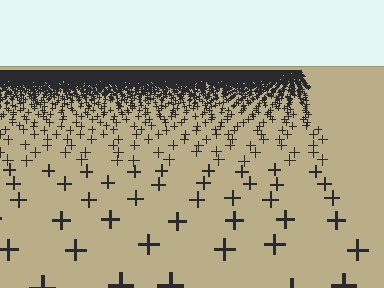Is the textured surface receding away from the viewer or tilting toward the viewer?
The surface is receding away from the viewer. Texture elements get smaller and denser toward the top.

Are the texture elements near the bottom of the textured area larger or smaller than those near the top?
Larger. Near the bottom, elements are closer to the viewer and appear at a bigger on-screen size.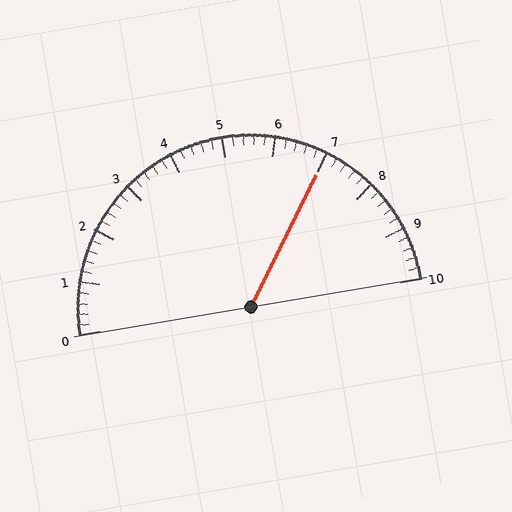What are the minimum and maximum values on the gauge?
The gauge ranges from 0 to 10.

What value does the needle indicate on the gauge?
The needle indicates approximately 7.0.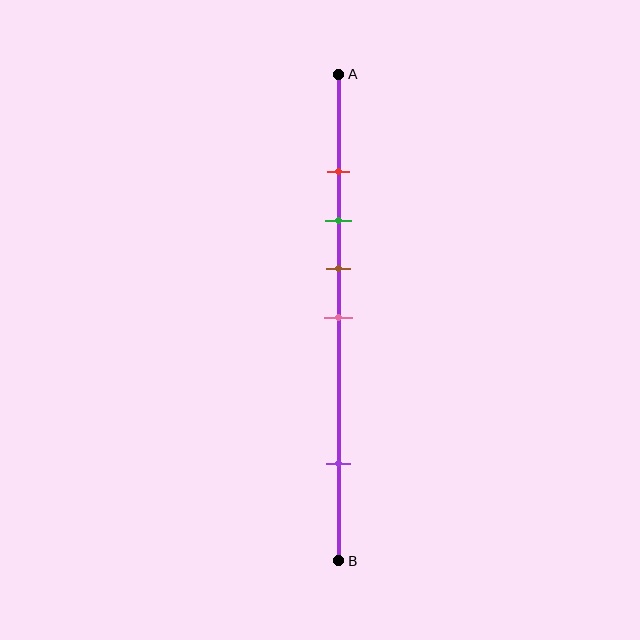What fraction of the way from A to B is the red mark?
The red mark is approximately 20% (0.2) of the way from A to B.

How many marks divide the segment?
There are 5 marks dividing the segment.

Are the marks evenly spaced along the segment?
No, the marks are not evenly spaced.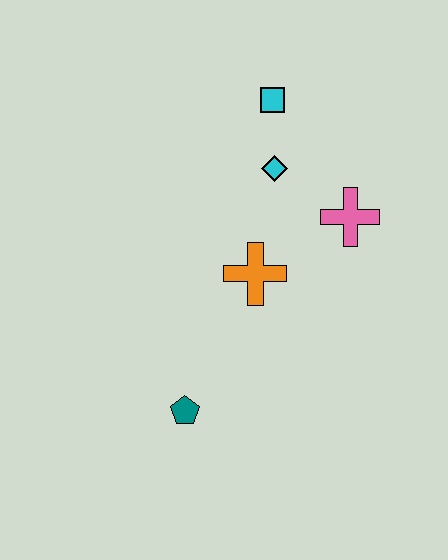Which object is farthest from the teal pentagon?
The cyan square is farthest from the teal pentagon.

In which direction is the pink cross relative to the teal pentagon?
The pink cross is above the teal pentagon.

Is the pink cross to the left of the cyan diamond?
No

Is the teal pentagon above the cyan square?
No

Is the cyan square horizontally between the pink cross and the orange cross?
Yes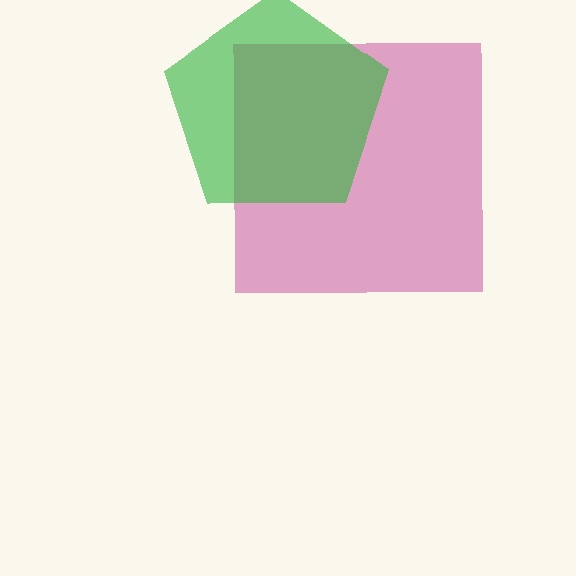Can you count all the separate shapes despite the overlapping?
Yes, there are 2 separate shapes.